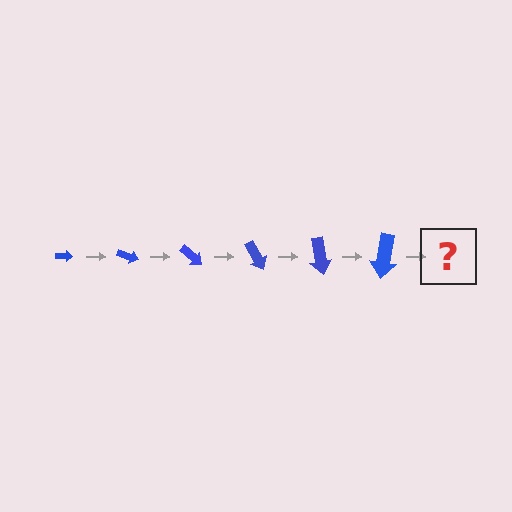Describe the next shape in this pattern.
It should be an arrow, larger than the previous one and rotated 120 degrees from the start.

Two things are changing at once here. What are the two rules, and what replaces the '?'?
The two rules are that the arrow grows larger each step and it rotates 20 degrees each step. The '?' should be an arrow, larger than the previous one and rotated 120 degrees from the start.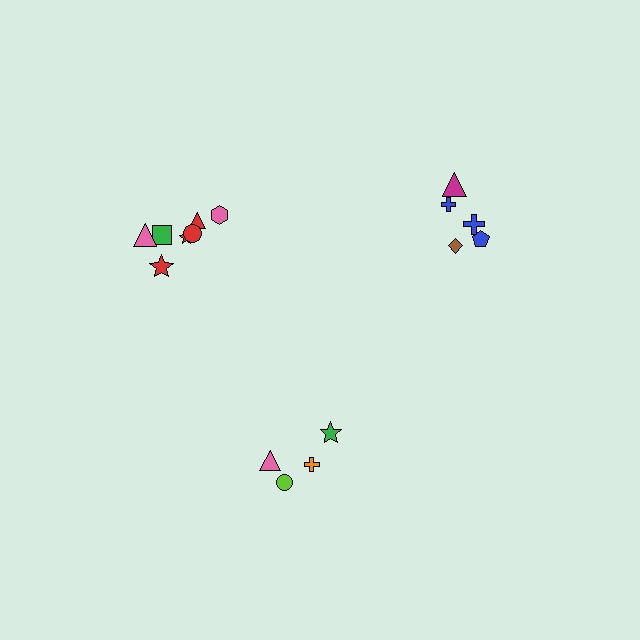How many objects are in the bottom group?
There are 4 objects.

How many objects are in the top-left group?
There are 7 objects.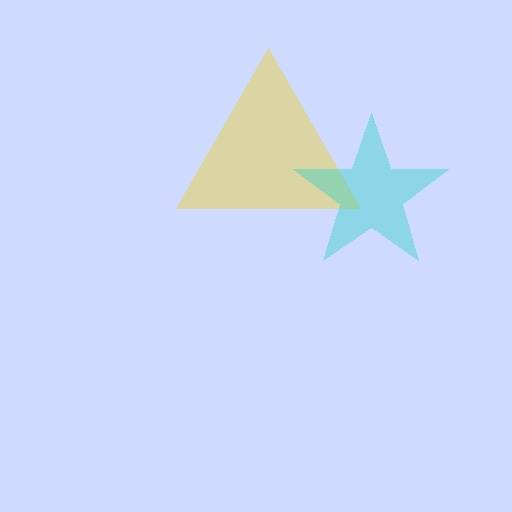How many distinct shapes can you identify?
There are 2 distinct shapes: a yellow triangle, a cyan star.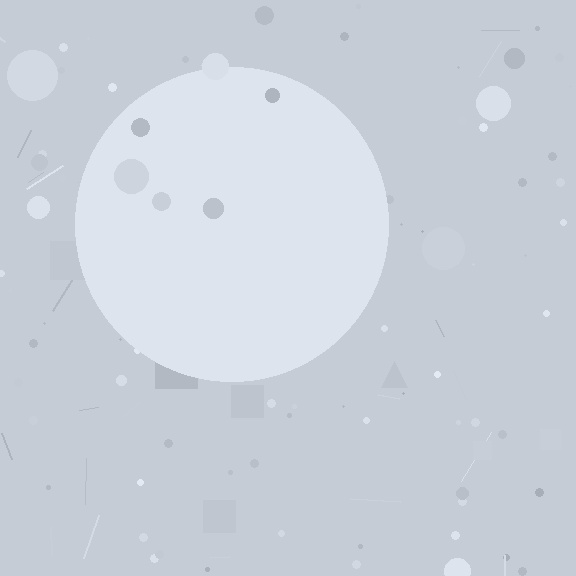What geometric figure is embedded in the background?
A circle is embedded in the background.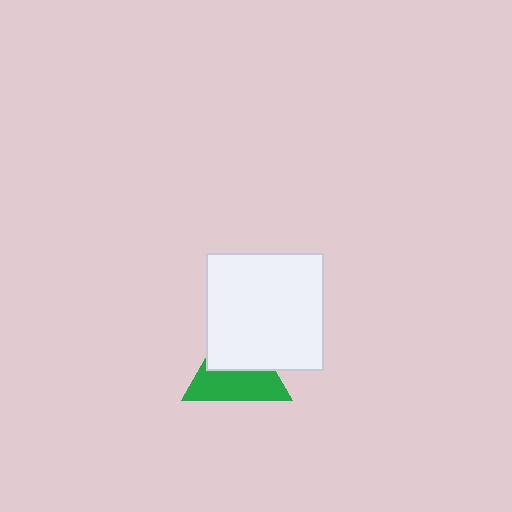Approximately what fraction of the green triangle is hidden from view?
Roughly 47% of the green triangle is hidden behind the white square.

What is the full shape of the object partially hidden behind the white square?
The partially hidden object is a green triangle.